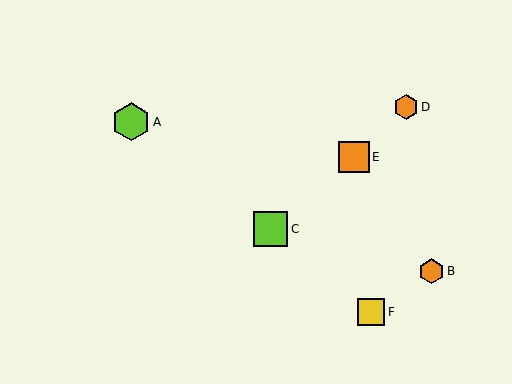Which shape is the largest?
The lime hexagon (labeled A) is the largest.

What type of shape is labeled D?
Shape D is an orange hexagon.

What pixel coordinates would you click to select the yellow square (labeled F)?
Click at (371, 312) to select the yellow square F.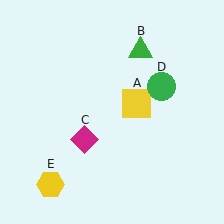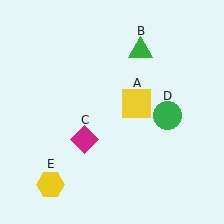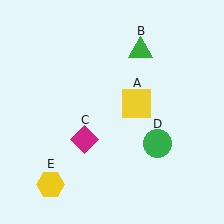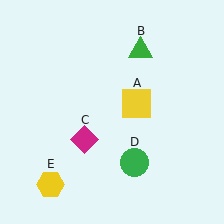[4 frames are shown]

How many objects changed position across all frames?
1 object changed position: green circle (object D).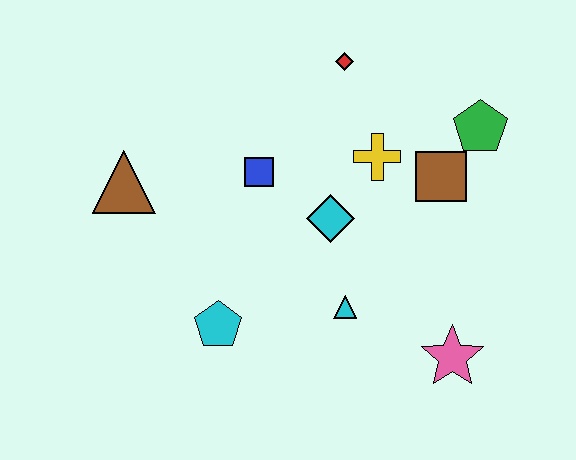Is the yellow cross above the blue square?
Yes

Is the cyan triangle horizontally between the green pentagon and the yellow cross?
No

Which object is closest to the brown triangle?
The blue square is closest to the brown triangle.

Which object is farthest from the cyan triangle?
The brown triangle is farthest from the cyan triangle.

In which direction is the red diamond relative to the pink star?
The red diamond is above the pink star.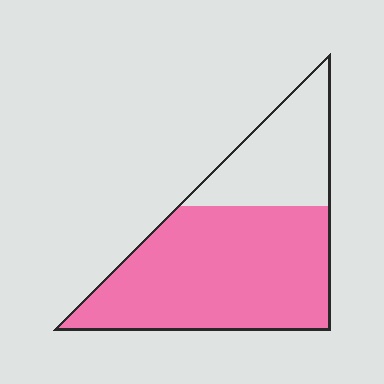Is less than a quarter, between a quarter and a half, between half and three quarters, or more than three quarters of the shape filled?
Between half and three quarters.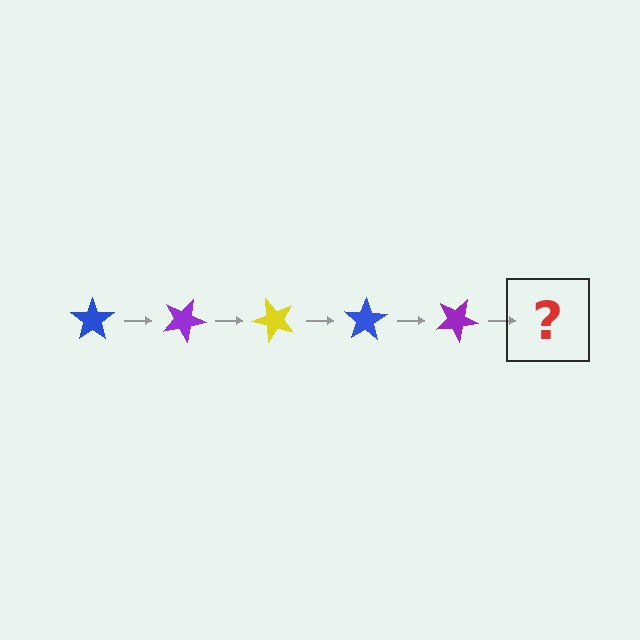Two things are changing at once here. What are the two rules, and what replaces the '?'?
The two rules are that it rotates 25 degrees each step and the color cycles through blue, purple, and yellow. The '?' should be a yellow star, rotated 125 degrees from the start.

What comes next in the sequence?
The next element should be a yellow star, rotated 125 degrees from the start.